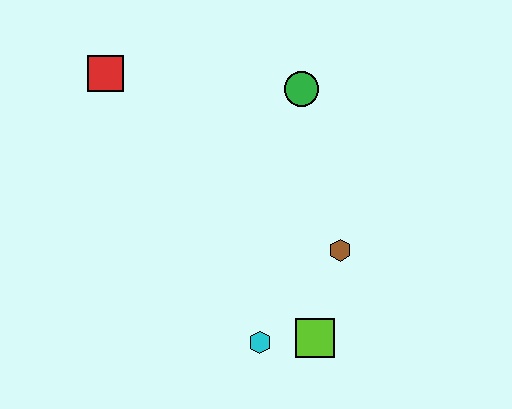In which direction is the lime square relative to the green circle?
The lime square is below the green circle.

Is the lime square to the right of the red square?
Yes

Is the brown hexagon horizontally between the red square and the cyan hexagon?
No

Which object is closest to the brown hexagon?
The lime square is closest to the brown hexagon.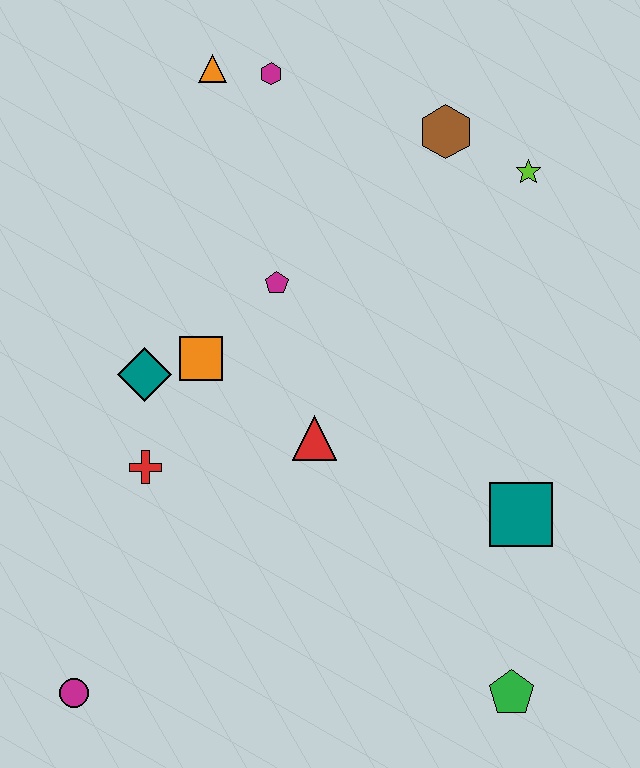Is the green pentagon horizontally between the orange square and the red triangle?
No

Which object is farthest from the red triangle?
The orange triangle is farthest from the red triangle.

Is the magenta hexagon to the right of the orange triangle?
Yes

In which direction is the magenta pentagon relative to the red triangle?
The magenta pentagon is above the red triangle.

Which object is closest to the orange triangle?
The magenta hexagon is closest to the orange triangle.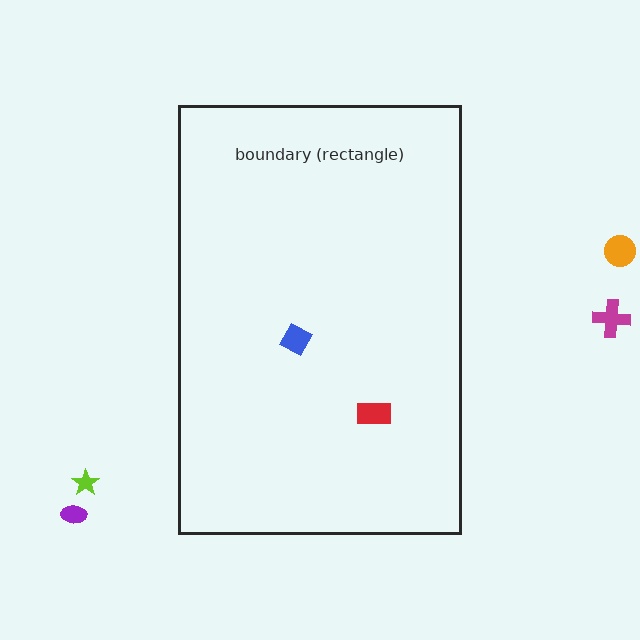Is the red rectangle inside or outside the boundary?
Inside.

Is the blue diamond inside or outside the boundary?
Inside.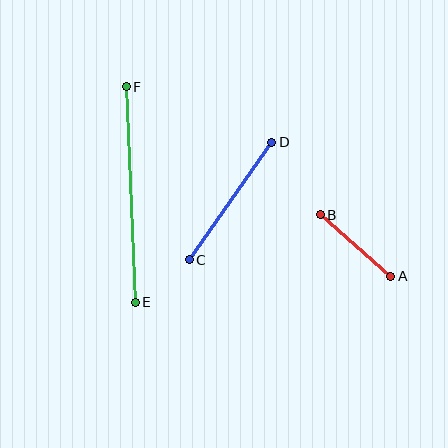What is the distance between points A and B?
The distance is approximately 94 pixels.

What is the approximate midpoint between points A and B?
The midpoint is at approximately (355, 246) pixels.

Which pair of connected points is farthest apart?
Points E and F are farthest apart.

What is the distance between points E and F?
The distance is approximately 216 pixels.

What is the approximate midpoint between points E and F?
The midpoint is at approximately (131, 195) pixels.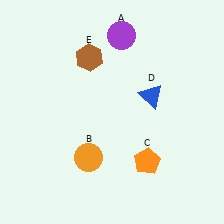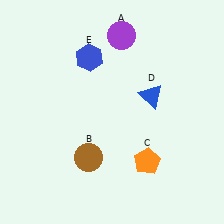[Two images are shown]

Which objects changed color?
B changed from orange to brown. E changed from brown to blue.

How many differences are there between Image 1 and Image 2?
There are 2 differences between the two images.